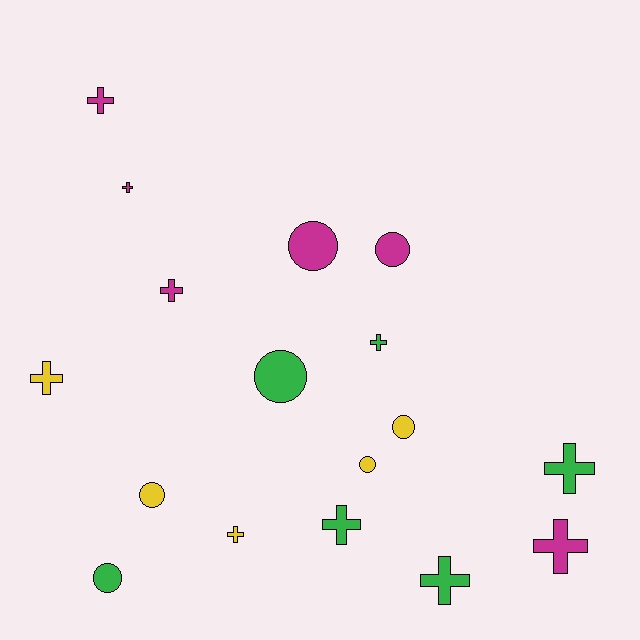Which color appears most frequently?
Green, with 6 objects.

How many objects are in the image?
There are 17 objects.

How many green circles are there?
There are 2 green circles.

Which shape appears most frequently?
Cross, with 10 objects.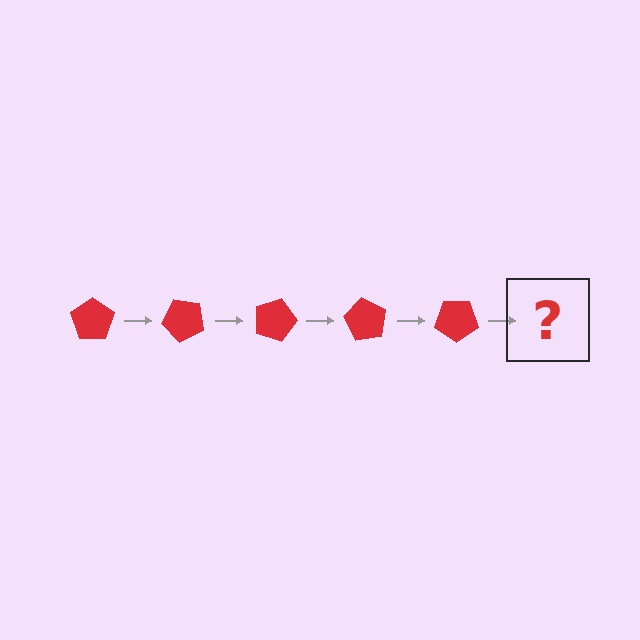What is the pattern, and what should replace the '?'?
The pattern is that the pentagon rotates 45 degrees each step. The '?' should be a red pentagon rotated 225 degrees.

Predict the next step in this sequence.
The next step is a red pentagon rotated 225 degrees.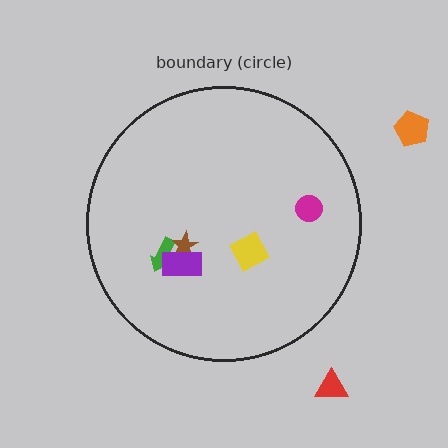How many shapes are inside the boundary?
5 inside, 2 outside.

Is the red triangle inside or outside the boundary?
Outside.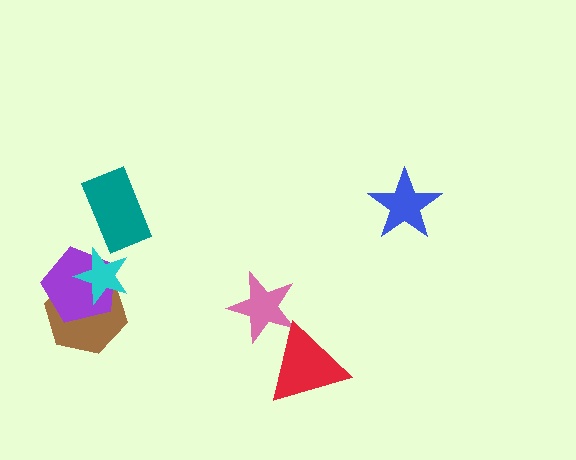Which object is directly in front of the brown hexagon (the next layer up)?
The purple pentagon is directly in front of the brown hexagon.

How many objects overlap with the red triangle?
1 object overlaps with the red triangle.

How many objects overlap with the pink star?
1 object overlaps with the pink star.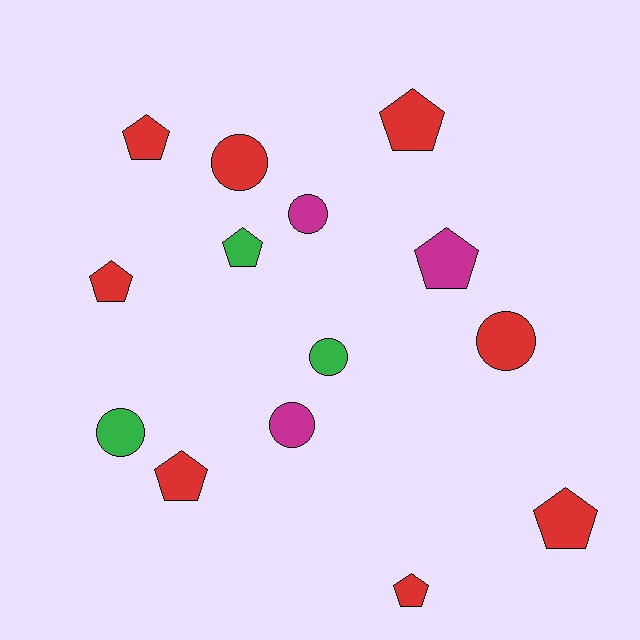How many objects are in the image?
There are 14 objects.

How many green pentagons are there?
There is 1 green pentagon.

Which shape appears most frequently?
Pentagon, with 8 objects.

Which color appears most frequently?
Red, with 8 objects.